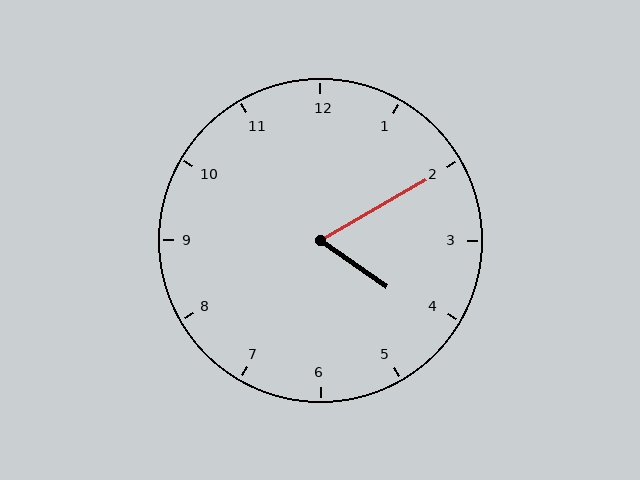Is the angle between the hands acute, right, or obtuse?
It is acute.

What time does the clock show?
4:10.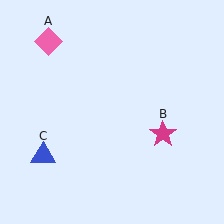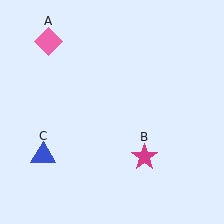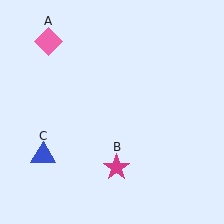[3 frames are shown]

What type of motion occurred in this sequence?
The magenta star (object B) rotated clockwise around the center of the scene.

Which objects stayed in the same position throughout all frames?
Pink diamond (object A) and blue triangle (object C) remained stationary.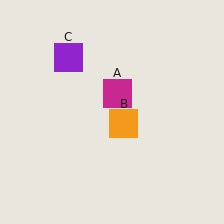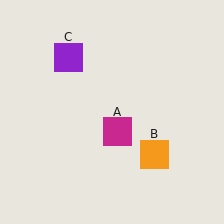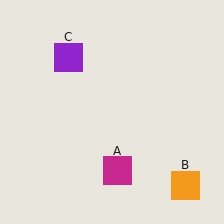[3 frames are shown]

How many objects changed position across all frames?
2 objects changed position: magenta square (object A), orange square (object B).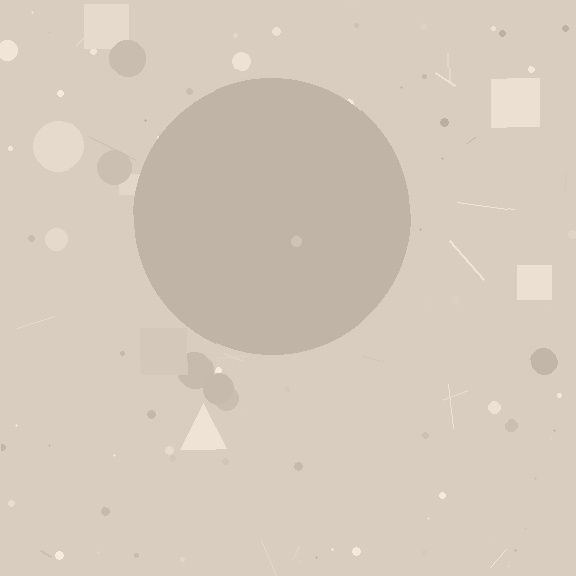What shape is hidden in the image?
A circle is hidden in the image.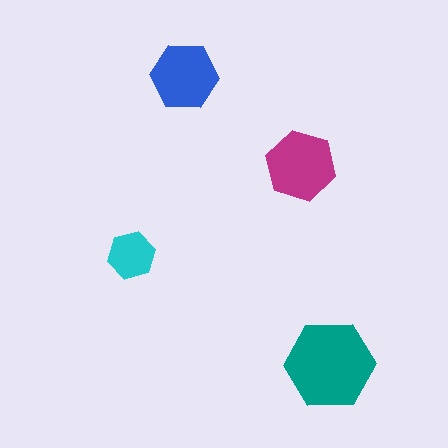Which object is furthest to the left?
The cyan hexagon is leftmost.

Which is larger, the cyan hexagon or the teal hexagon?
The teal one.